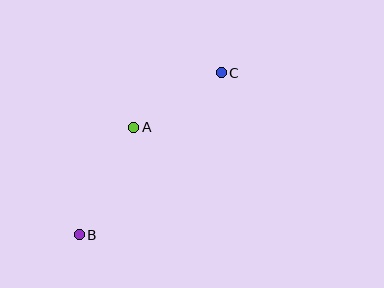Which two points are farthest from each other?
Points B and C are farthest from each other.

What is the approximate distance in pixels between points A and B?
The distance between A and B is approximately 120 pixels.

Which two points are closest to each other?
Points A and C are closest to each other.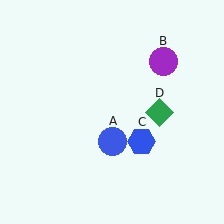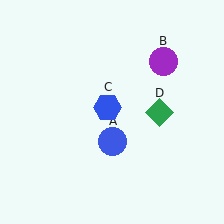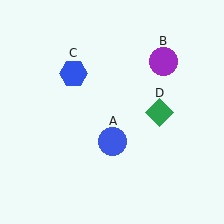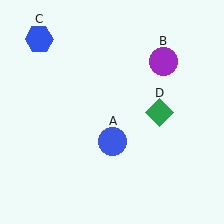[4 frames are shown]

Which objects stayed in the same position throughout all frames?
Blue circle (object A) and purple circle (object B) and green diamond (object D) remained stationary.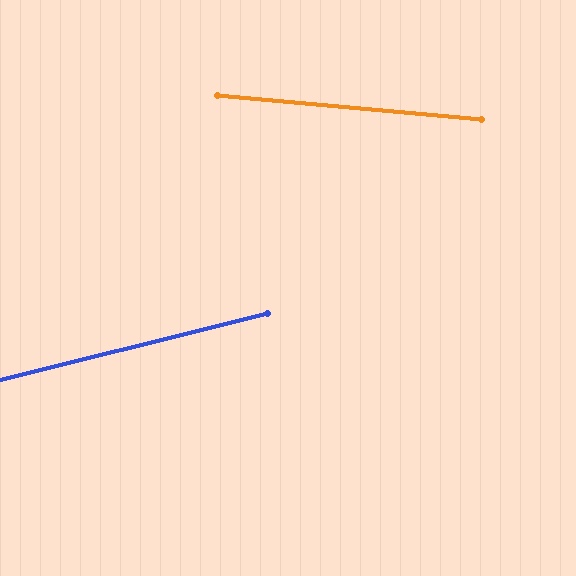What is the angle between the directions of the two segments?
Approximately 19 degrees.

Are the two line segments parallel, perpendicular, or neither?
Neither parallel nor perpendicular — they differ by about 19°.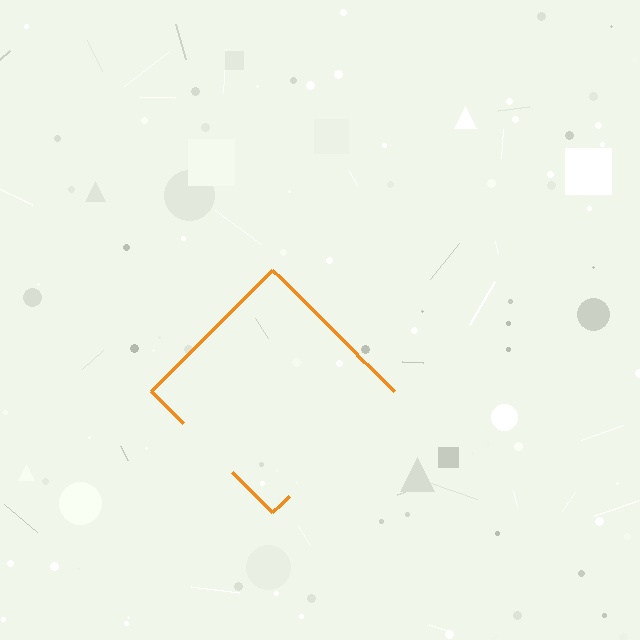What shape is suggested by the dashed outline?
The dashed outline suggests a diamond.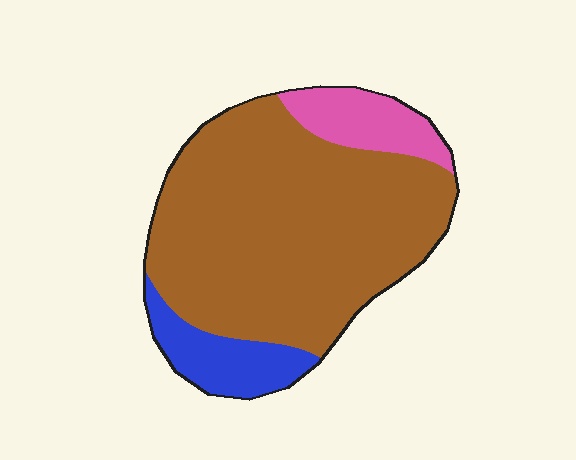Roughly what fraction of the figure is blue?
Blue takes up about one eighth (1/8) of the figure.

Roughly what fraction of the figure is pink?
Pink covers about 10% of the figure.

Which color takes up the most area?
Brown, at roughly 75%.